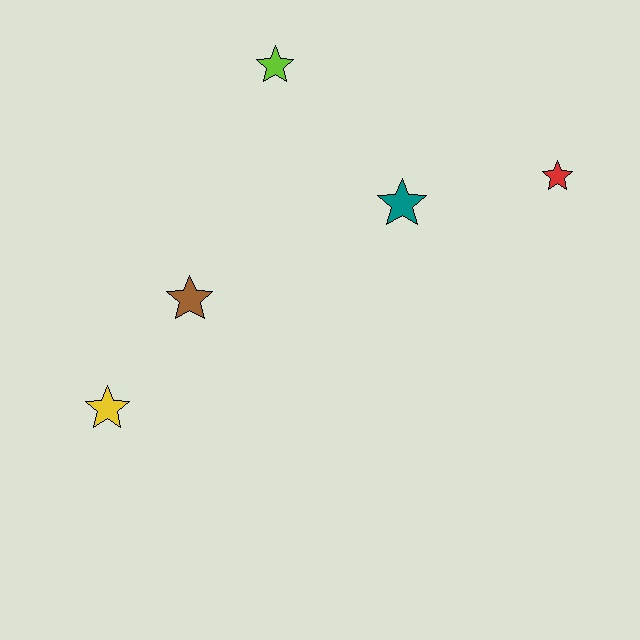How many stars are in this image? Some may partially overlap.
There are 5 stars.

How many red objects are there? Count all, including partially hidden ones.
There is 1 red object.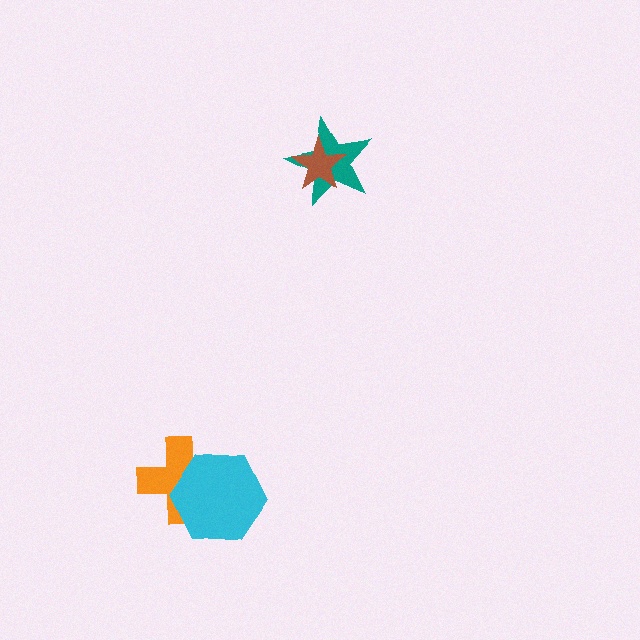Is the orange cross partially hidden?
Yes, it is partially covered by another shape.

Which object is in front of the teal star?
The brown star is in front of the teal star.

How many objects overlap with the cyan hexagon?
1 object overlaps with the cyan hexagon.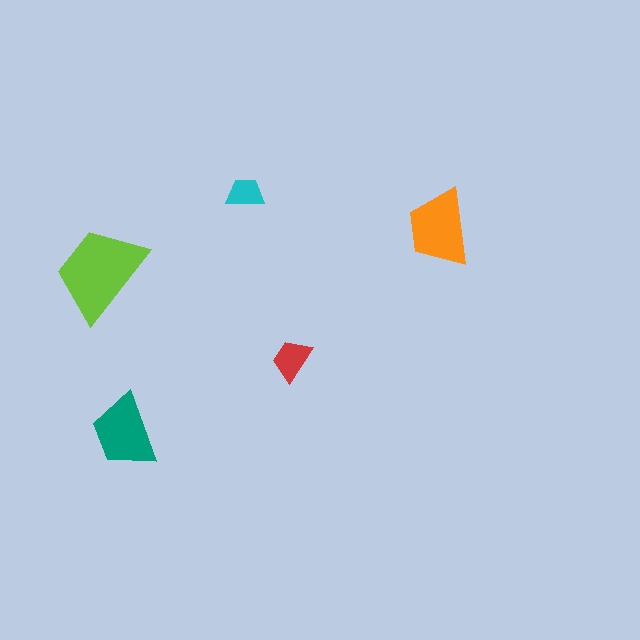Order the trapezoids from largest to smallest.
the lime one, the orange one, the teal one, the red one, the cyan one.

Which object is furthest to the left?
The lime trapezoid is leftmost.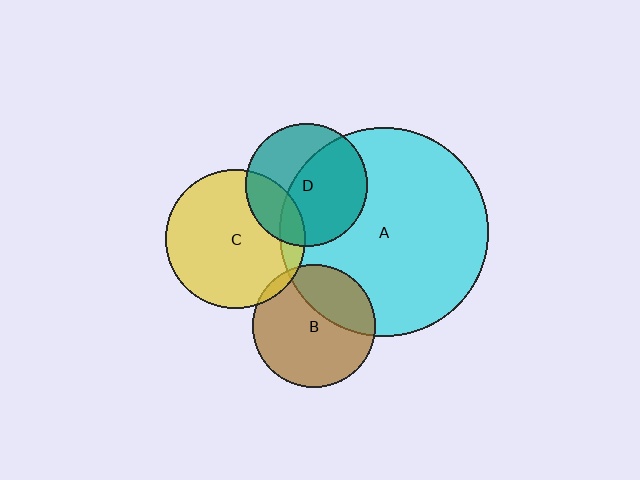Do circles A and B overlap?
Yes.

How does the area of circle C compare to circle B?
Approximately 1.3 times.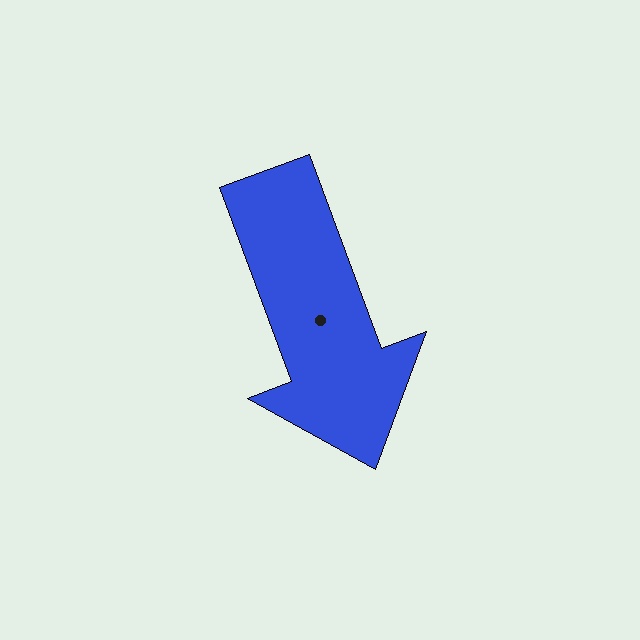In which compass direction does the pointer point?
South.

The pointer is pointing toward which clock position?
Roughly 5 o'clock.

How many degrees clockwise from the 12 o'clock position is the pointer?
Approximately 160 degrees.